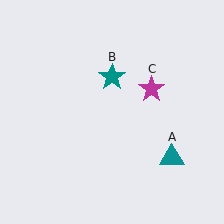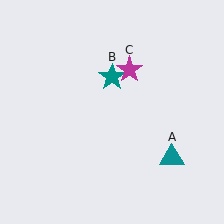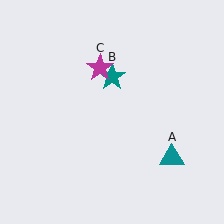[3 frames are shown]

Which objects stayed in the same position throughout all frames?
Teal triangle (object A) and teal star (object B) remained stationary.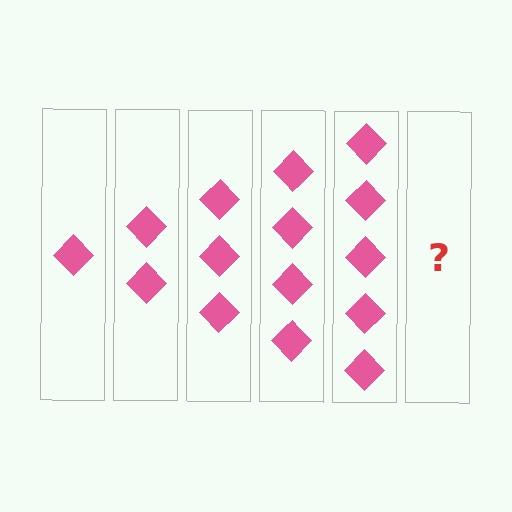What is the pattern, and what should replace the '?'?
The pattern is that each step adds one more diamond. The '?' should be 6 diamonds.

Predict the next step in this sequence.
The next step is 6 diamonds.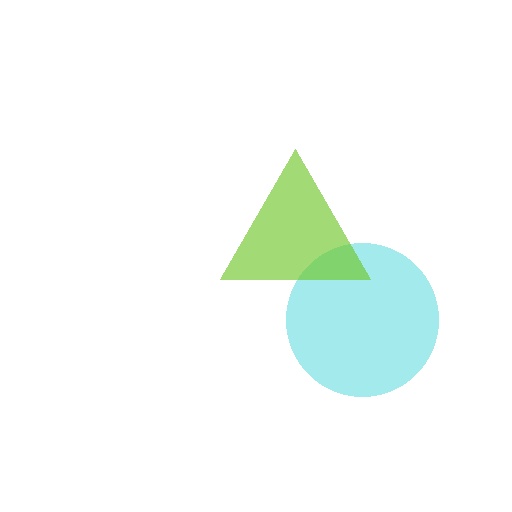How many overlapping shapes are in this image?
There are 2 overlapping shapes in the image.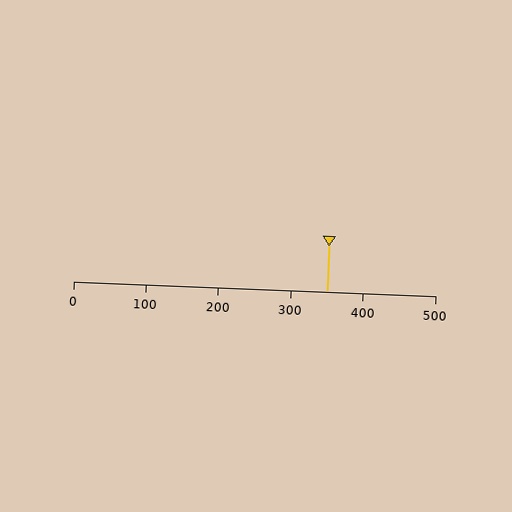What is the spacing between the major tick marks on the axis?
The major ticks are spaced 100 apart.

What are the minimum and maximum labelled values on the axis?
The axis runs from 0 to 500.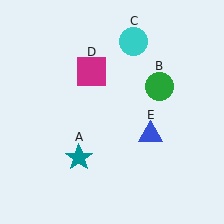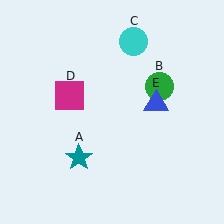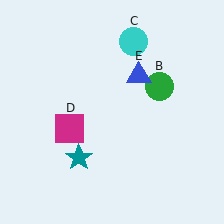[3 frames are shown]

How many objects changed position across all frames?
2 objects changed position: magenta square (object D), blue triangle (object E).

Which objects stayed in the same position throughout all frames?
Teal star (object A) and green circle (object B) and cyan circle (object C) remained stationary.